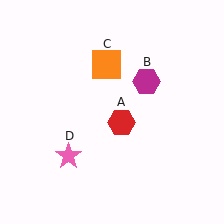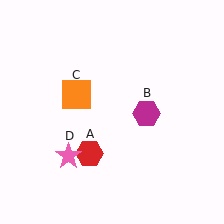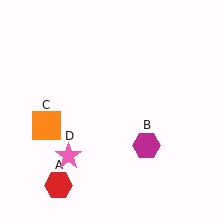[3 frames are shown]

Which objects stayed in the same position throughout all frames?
Pink star (object D) remained stationary.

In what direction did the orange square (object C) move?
The orange square (object C) moved down and to the left.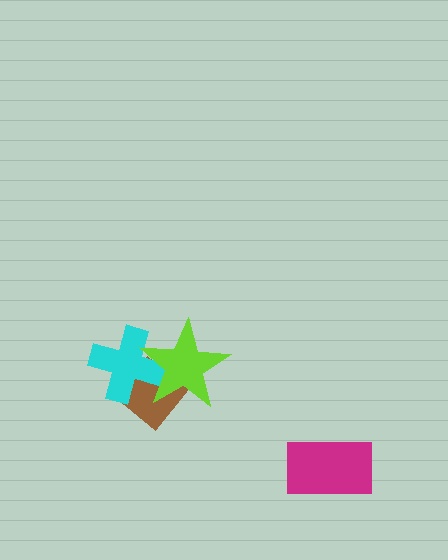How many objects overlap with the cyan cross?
2 objects overlap with the cyan cross.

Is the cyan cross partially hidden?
Yes, it is partially covered by another shape.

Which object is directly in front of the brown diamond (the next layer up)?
The cyan cross is directly in front of the brown diamond.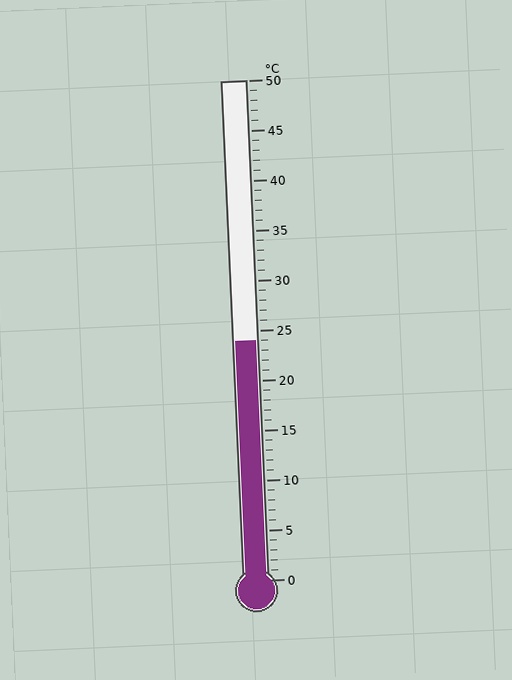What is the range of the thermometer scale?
The thermometer scale ranges from 0°C to 50°C.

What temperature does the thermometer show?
The thermometer shows approximately 24°C.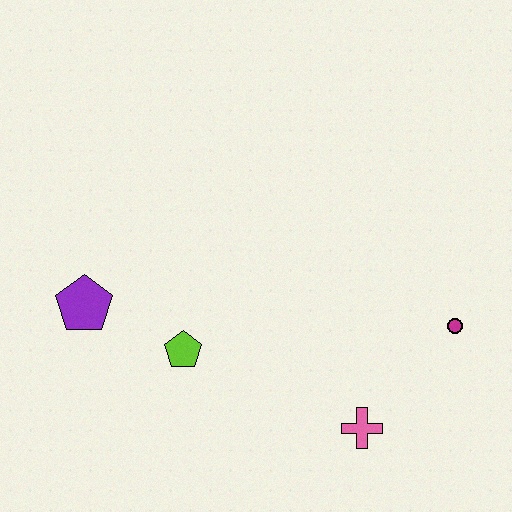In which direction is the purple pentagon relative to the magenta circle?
The purple pentagon is to the left of the magenta circle.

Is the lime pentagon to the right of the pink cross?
No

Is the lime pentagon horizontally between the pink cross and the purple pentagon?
Yes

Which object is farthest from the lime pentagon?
The magenta circle is farthest from the lime pentagon.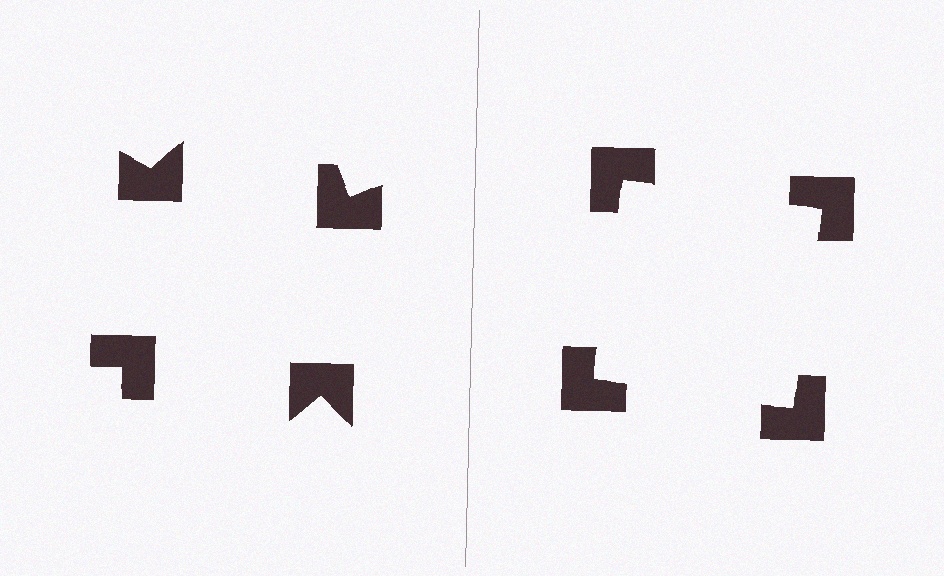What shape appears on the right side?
An illusory square.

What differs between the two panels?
The notched squares are positioned identically on both sides; only the wedge orientations differ. On the right they align to a square; on the left they are misaligned.